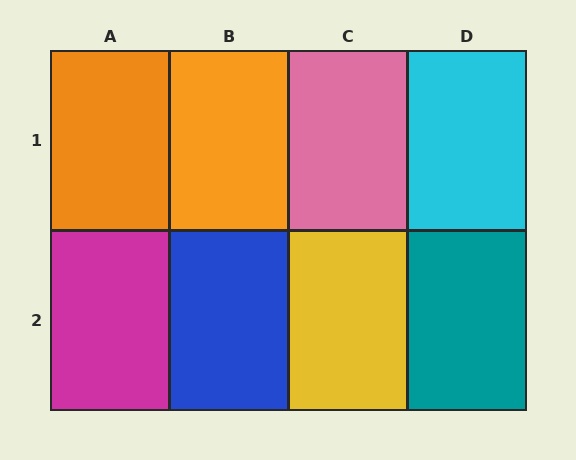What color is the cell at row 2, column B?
Blue.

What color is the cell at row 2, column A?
Magenta.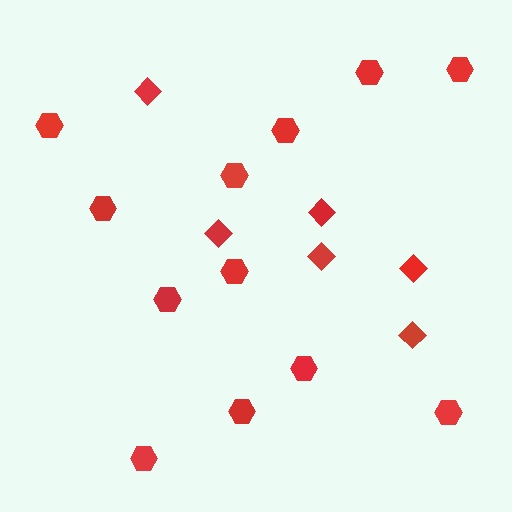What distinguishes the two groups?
There are 2 groups: one group of diamonds (6) and one group of hexagons (12).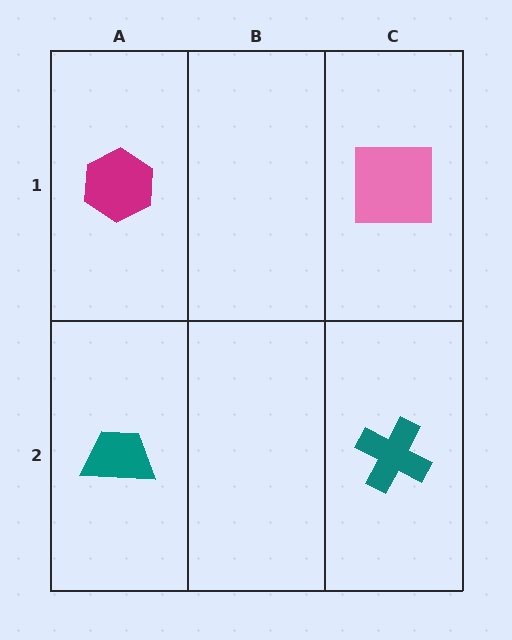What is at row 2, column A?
A teal trapezoid.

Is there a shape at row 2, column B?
No, that cell is empty.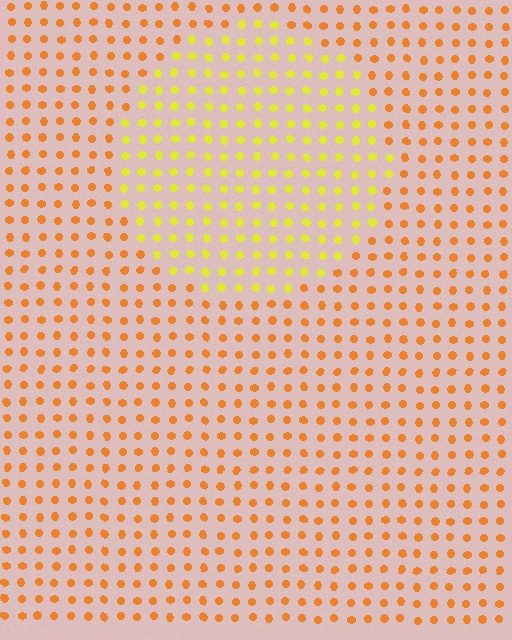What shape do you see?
I see a circle.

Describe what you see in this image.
The image is filled with small orange elements in a uniform arrangement. A circle-shaped region is visible where the elements are tinted to a slightly different hue, forming a subtle color boundary.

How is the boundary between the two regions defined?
The boundary is defined purely by a slight shift in hue (about 37 degrees). Spacing, size, and orientation are identical on both sides.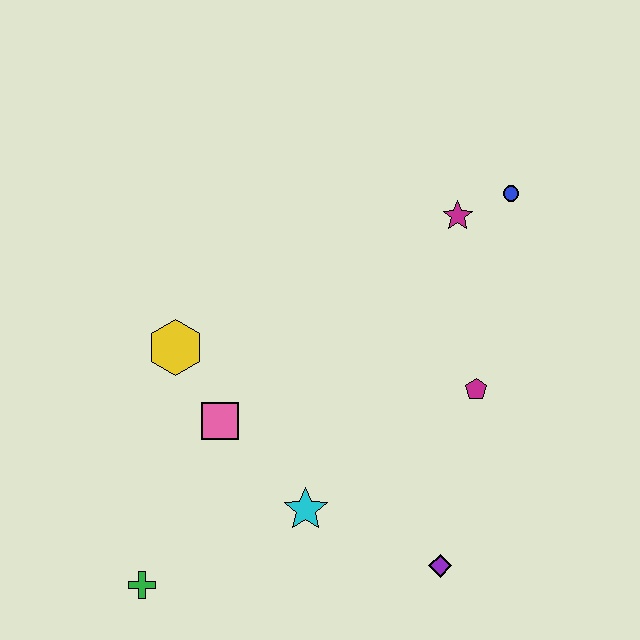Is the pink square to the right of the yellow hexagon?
Yes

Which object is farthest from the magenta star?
The green cross is farthest from the magenta star.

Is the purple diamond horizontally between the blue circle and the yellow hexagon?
Yes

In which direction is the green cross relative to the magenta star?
The green cross is below the magenta star.